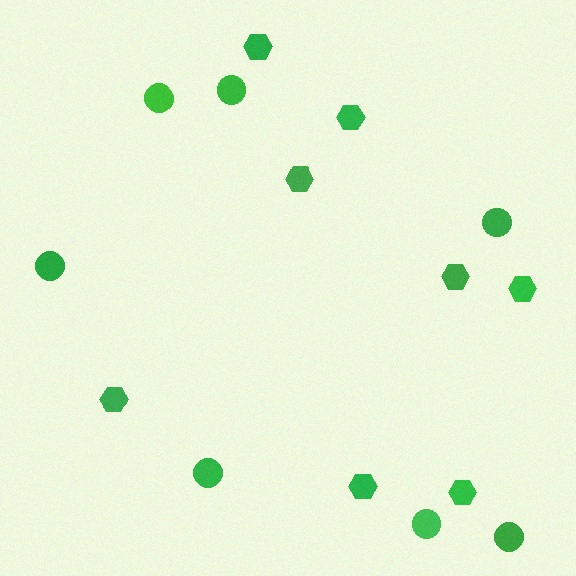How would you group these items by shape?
There are 2 groups: one group of hexagons (8) and one group of circles (7).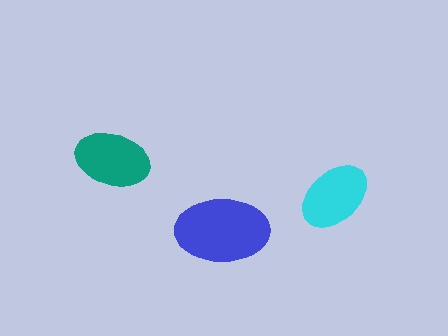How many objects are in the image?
There are 3 objects in the image.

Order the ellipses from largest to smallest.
the blue one, the teal one, the cyan one.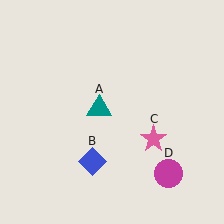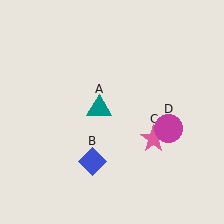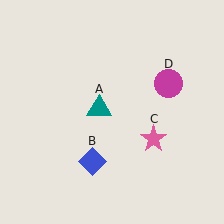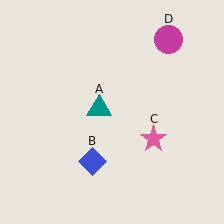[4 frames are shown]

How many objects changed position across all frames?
1 object changed position: magenta circle (object D).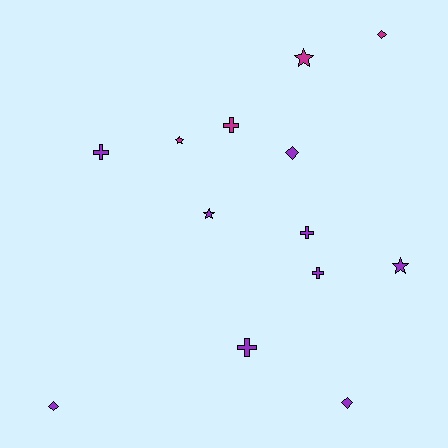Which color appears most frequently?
Purple, with 9 objects.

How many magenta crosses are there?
There is 1 magenta cross.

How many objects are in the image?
There are 13 objects.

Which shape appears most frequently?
Cross, with 5 objects.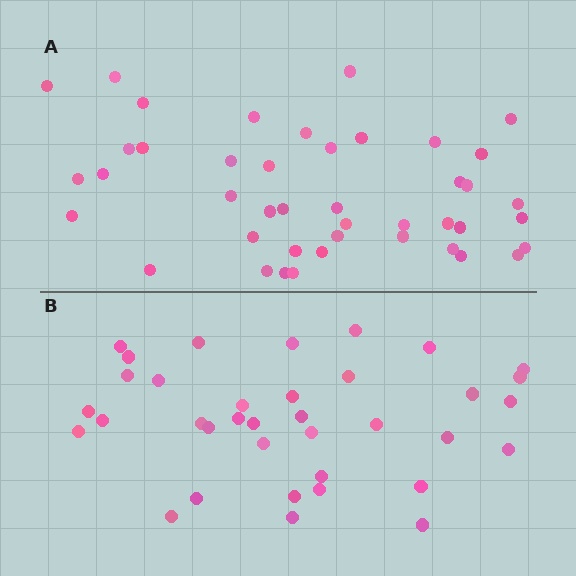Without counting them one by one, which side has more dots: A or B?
Region A (the top region) has more dots.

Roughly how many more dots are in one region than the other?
Region A has roughly 8 or so more dots than region B.